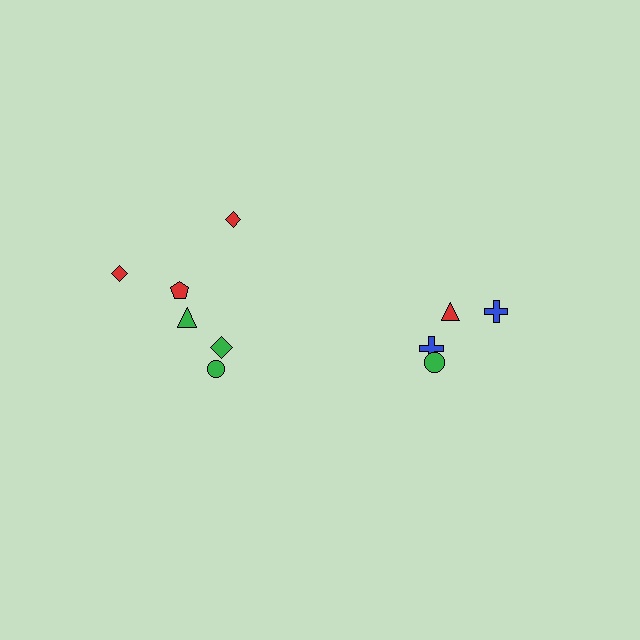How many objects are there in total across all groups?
There are 10 objects.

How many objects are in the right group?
There are 4 objects.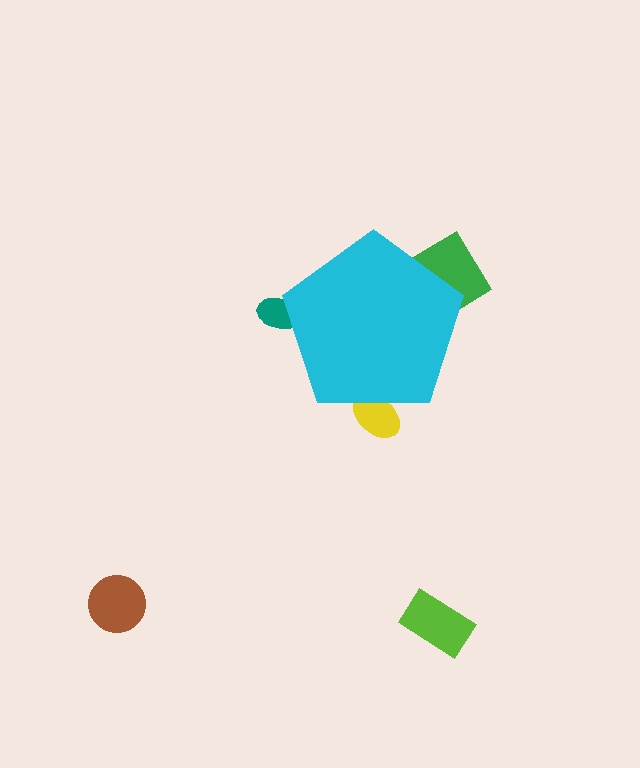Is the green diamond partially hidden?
Yes, the green diamond is partially hidden behind the cyan pentagon.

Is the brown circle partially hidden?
No, the brown circle is fully visible.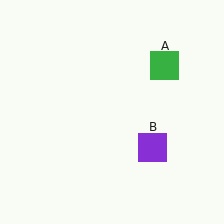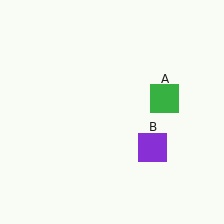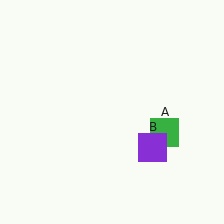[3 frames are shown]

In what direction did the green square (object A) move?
The green square (object A) moved down.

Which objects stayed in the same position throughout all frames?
Purple square (object B) remained stationary.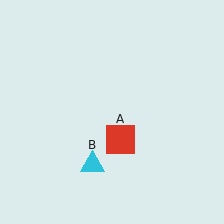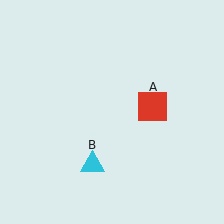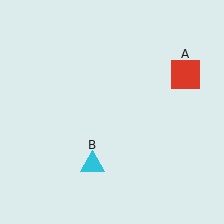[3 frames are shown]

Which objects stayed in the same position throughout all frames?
Cyan triangle (object B) remained stationary.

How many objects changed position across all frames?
1 object changed position: red square (object A).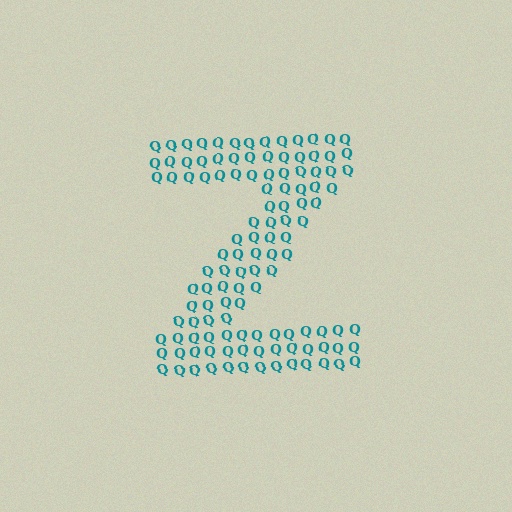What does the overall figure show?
The overall figure shows the letter Z.